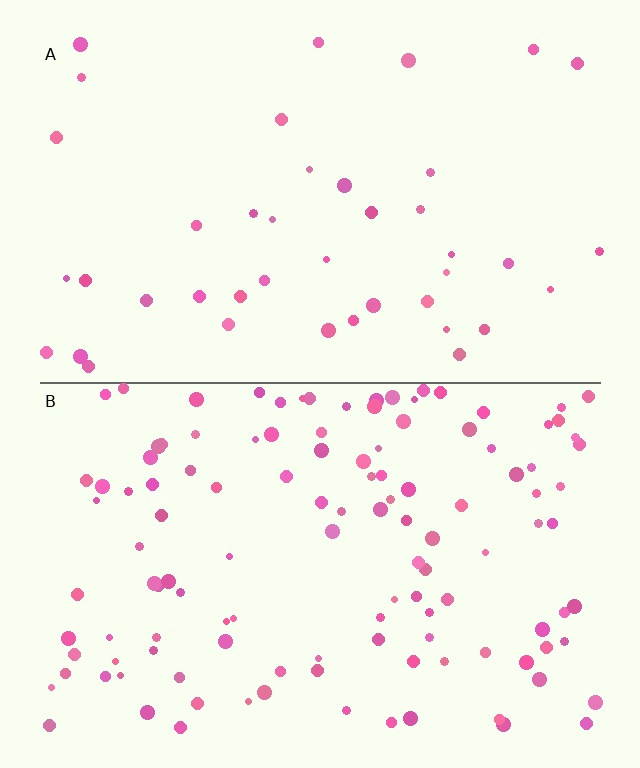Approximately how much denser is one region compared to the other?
Approximately 3.0× — region B over region A.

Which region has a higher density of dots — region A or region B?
B (the bottom).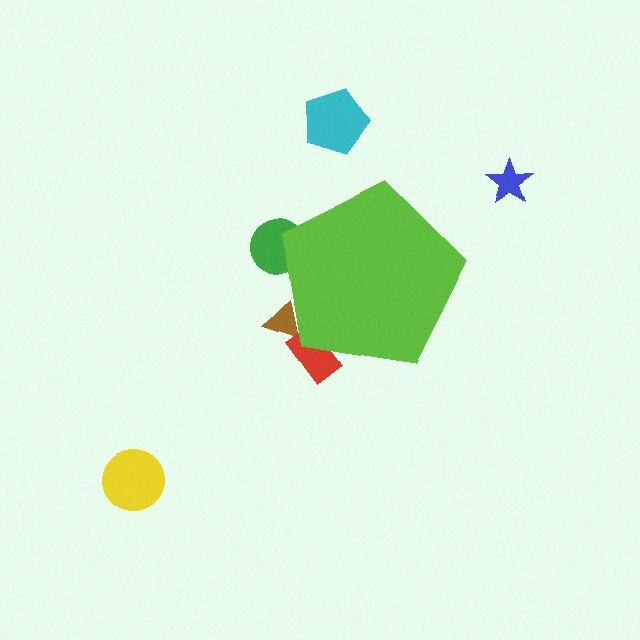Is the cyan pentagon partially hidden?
No, the cyan pentagon is fully visible.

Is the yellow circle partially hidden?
No, the yellow circle is fully visible.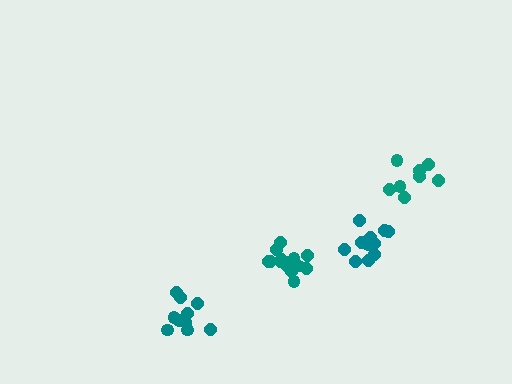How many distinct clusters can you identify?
There are 4 distinct clusters.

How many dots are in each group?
Group 1: 14 dots, Group 2: 11 dots, Group 3: 12 dots, Group 4: 8 dots (45 total).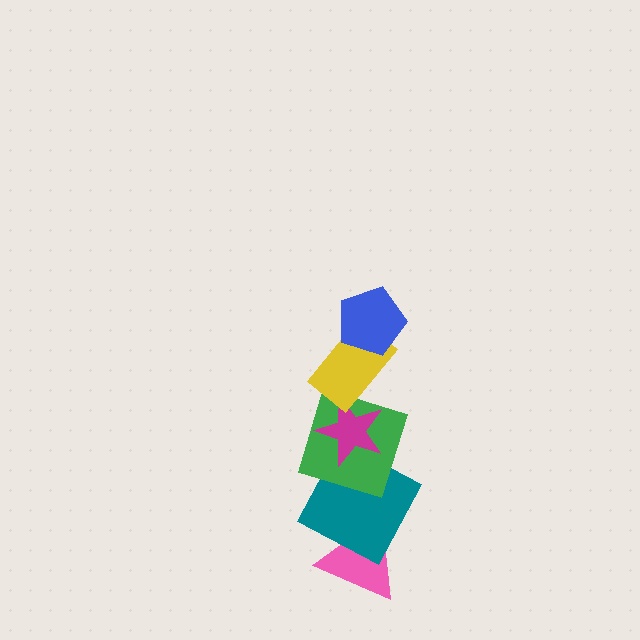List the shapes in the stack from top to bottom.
From top to bottom: the blue pentagon, the yellow rectangle, the magenta star, the green square, the teal square, the pink triangle.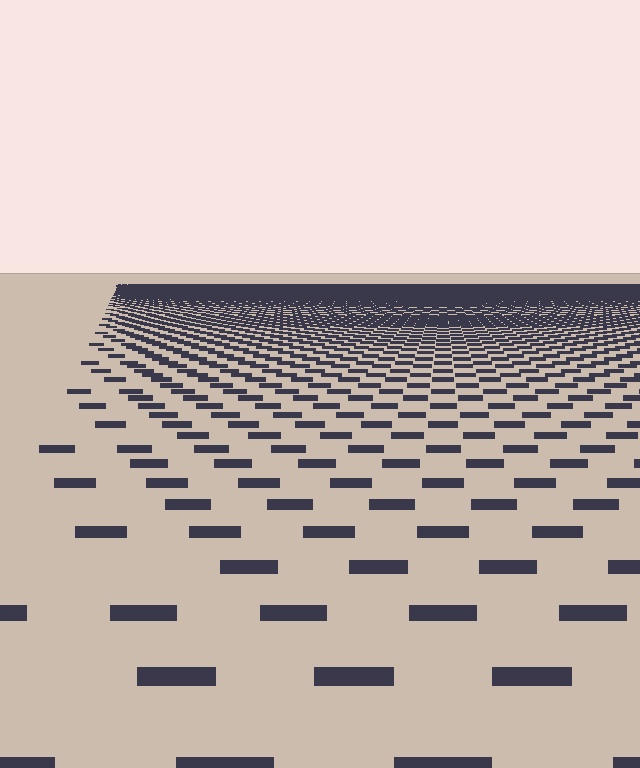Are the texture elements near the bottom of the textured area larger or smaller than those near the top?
Larger. Near the bottom, elements are closer to the viewer and appear at a bigger on-screen size.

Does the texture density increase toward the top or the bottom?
Density increases toward the top.